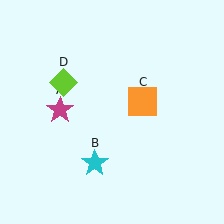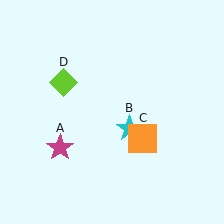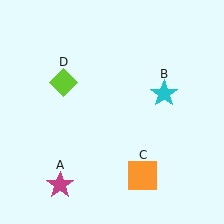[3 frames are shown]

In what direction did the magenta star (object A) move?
The magenta star (object A) moved down.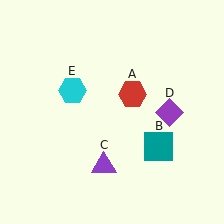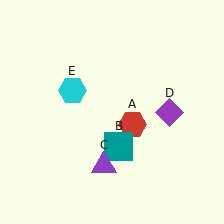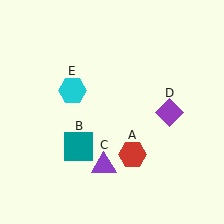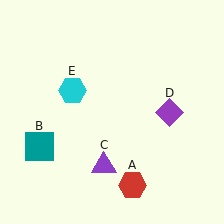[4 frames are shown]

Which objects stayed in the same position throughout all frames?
Purple triangle (object C) and purple diamond (object D) and cyan hexagon (object E) remained stationary.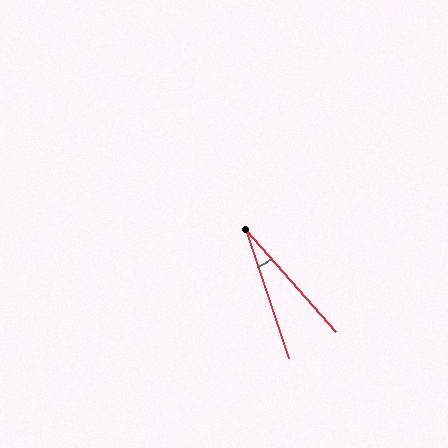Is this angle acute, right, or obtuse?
It is acute.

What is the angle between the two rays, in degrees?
Approximately 23 degrees.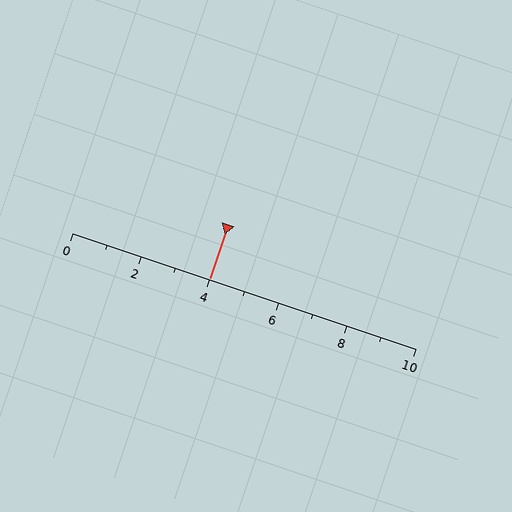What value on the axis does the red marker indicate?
The marker indicates approximately 4.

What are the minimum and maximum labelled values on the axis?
The axis runs from 0 to 10.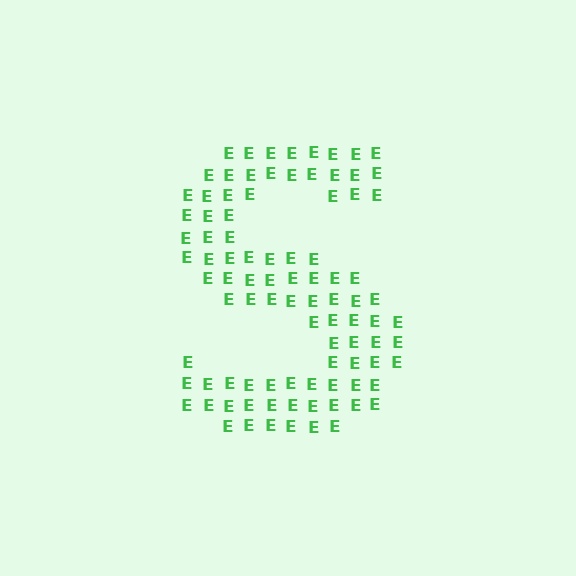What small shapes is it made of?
It is made of small letter E's.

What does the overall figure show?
The overall figure shows the letter S.